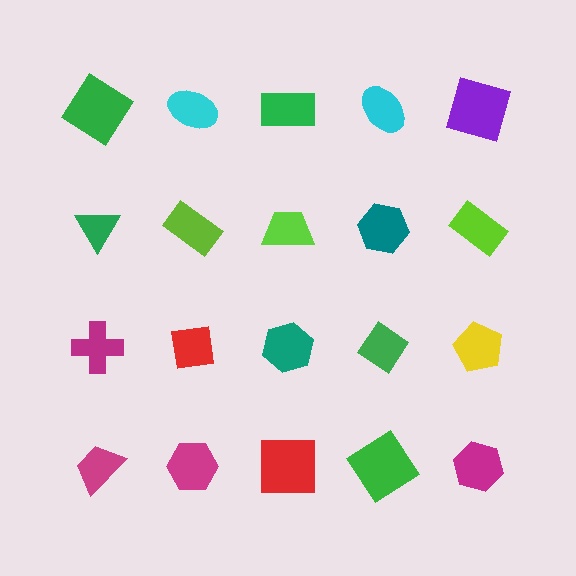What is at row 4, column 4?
A green diamond.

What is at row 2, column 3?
A lime trapezoid.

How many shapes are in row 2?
5 shapes.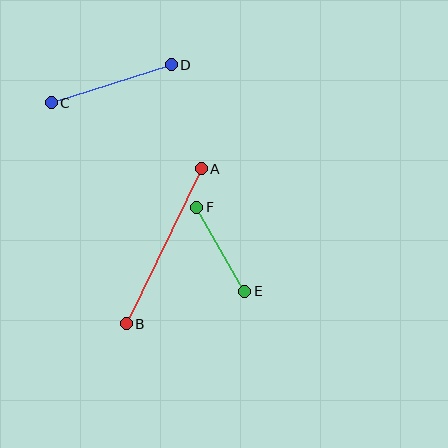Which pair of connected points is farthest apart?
Points A and B are farthest apart.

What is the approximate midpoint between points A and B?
The midpoint is at approximately (164, 246) pixels.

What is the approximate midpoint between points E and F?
The midpoint is at approximately (221, 249) pixels.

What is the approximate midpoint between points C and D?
The midpoint is at approximately (111, 84) pixels.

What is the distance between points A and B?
The distance is approximately 172 pixels.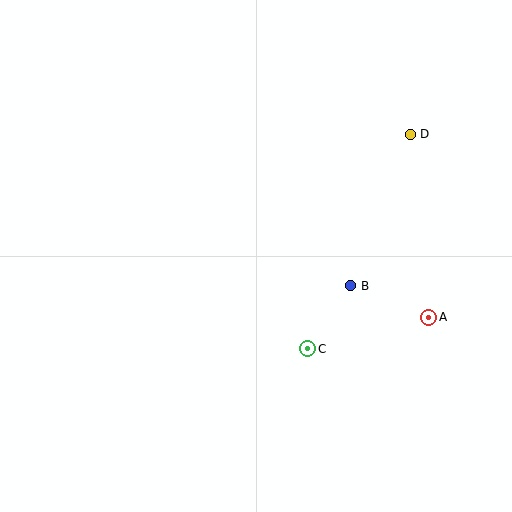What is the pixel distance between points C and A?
The distance between C and A is 125 pixels.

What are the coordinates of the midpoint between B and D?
The midpoint between B and D is at (381, 210).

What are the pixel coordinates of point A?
Point A is at (429, 317).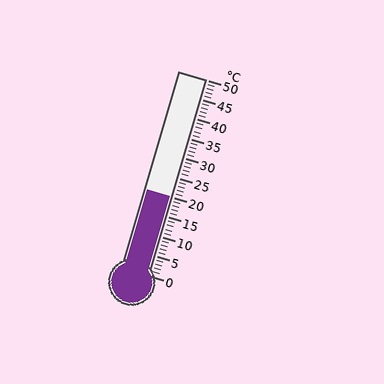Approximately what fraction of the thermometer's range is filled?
The thermometer is filled to approximately 40% of its range.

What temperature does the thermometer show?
The thermometer shows approximately 20°C.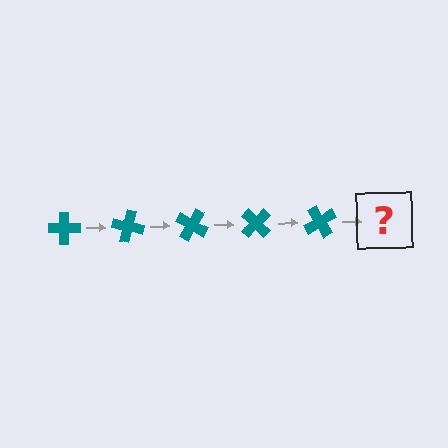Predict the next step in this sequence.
The next step is a teal cross rotated 75 degrees.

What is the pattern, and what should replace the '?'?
The pattern is that the cross rotates 15 degrees each step. The '?' should be a teal cross rotated 75 degrees.